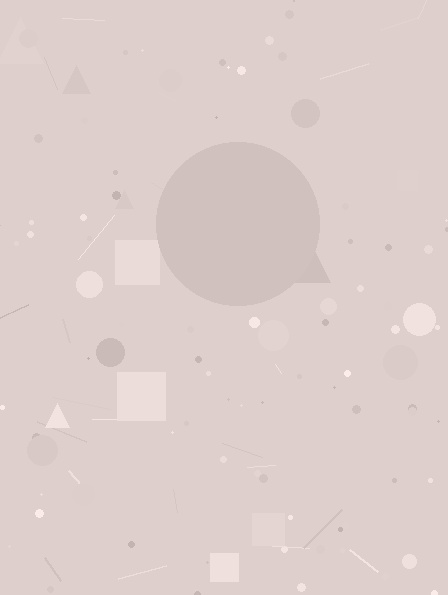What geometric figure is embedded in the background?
A circle is embedded in the background.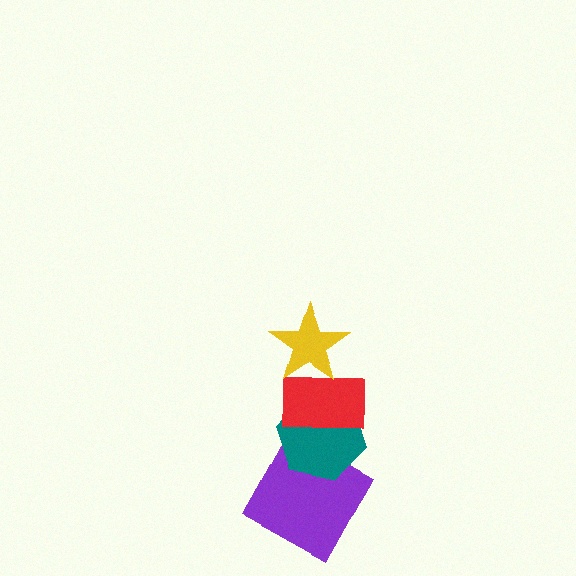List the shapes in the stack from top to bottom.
From top to bottom: the yellow star, the red rectangle, the teal hexagon, the purple square.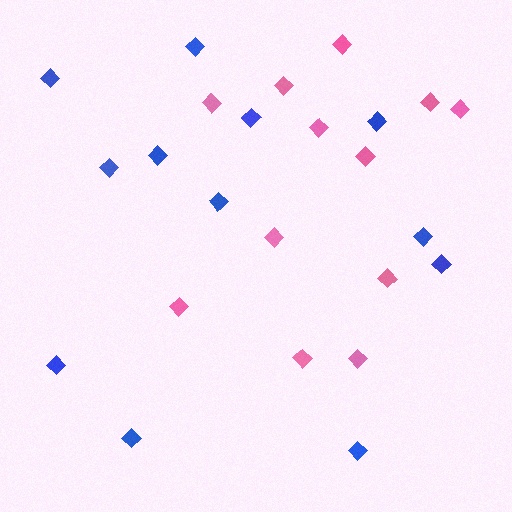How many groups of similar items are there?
There are 2 groups: one group of pink diamonds (12) and one group of blue diamonds (12).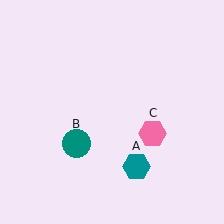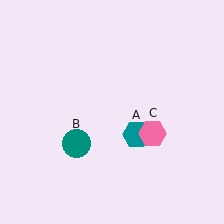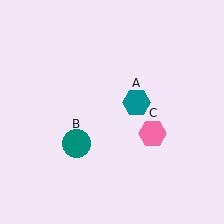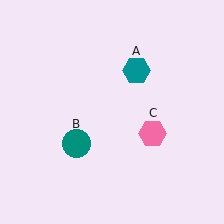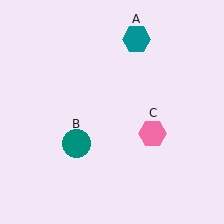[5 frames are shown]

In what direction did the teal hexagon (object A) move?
The teal hexagon (object A) moved up.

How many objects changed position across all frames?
1 object changed position: teal hexagon (object A).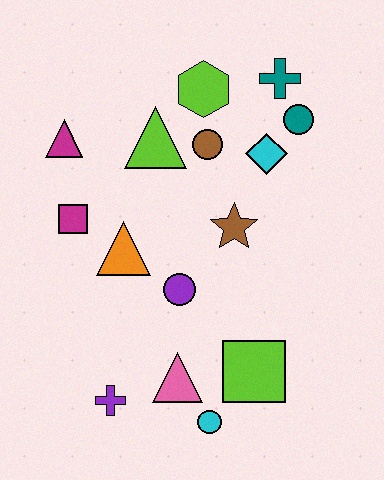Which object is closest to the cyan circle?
The pink triangle is closest to the cyan circle.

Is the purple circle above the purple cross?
Yes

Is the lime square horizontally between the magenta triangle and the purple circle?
No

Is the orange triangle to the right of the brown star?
No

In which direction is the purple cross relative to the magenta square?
The purple cross is below the magenta square.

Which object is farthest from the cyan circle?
The teal cross is farthest from the cyan circle.